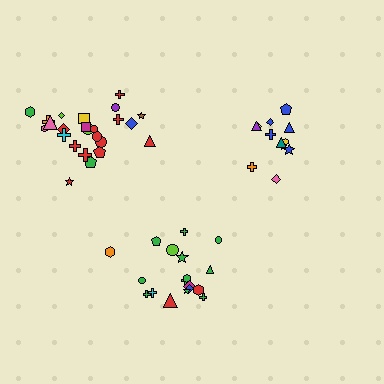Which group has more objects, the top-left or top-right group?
The top-left group.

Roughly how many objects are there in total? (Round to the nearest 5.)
Roughly 55 objects in total.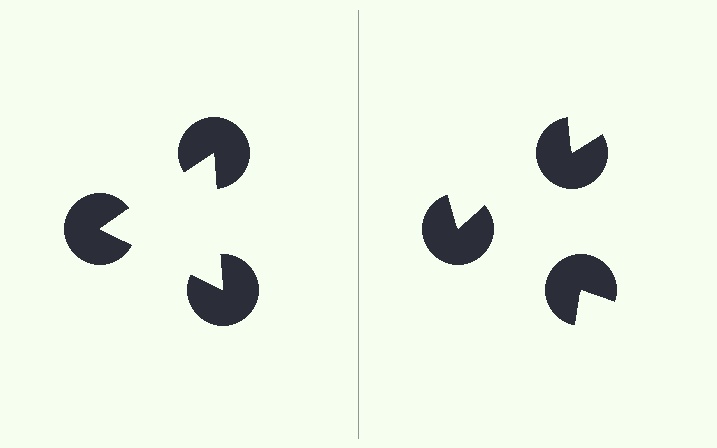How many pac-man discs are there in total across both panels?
6 — 3 on each side.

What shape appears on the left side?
An illusory triangle.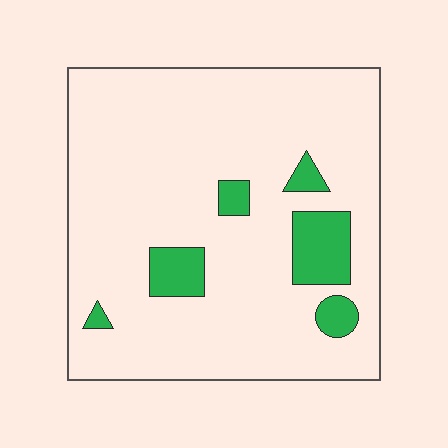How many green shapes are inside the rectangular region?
6.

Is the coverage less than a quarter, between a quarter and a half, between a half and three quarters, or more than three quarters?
Less than a quarter.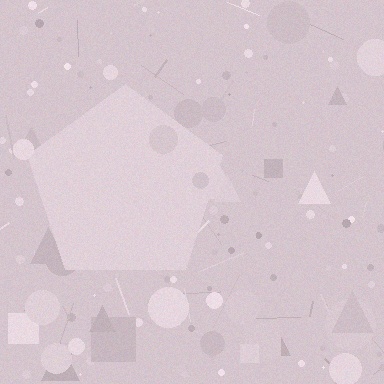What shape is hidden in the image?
A pentagon is hidden in the image.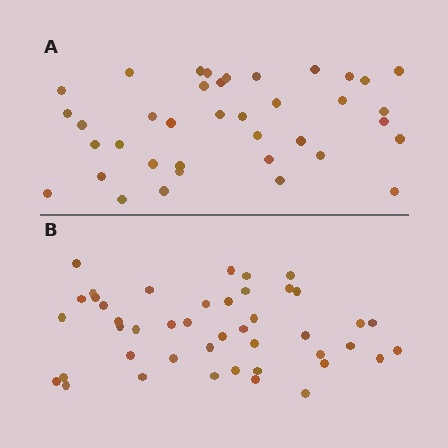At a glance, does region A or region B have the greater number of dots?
Region B (the bottom region) has more dots.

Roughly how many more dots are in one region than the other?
Region B has about 6 more dots than region A.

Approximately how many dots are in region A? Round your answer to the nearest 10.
About 40 dots. (The exact count is 38, which rounds to 40.)